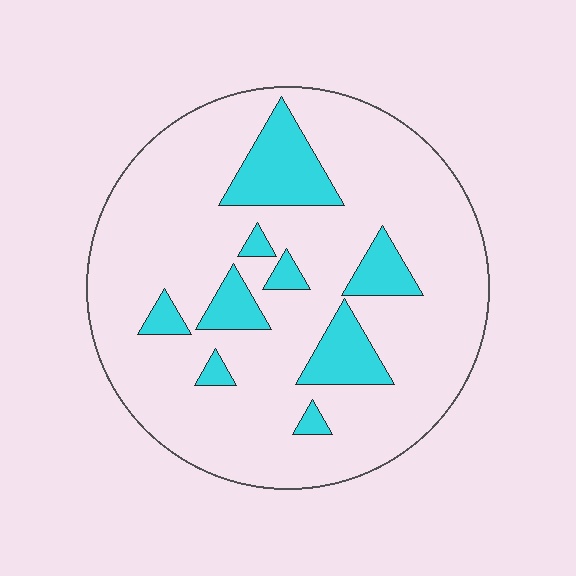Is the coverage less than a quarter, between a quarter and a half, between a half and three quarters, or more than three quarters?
Less than a quarter.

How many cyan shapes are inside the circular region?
9.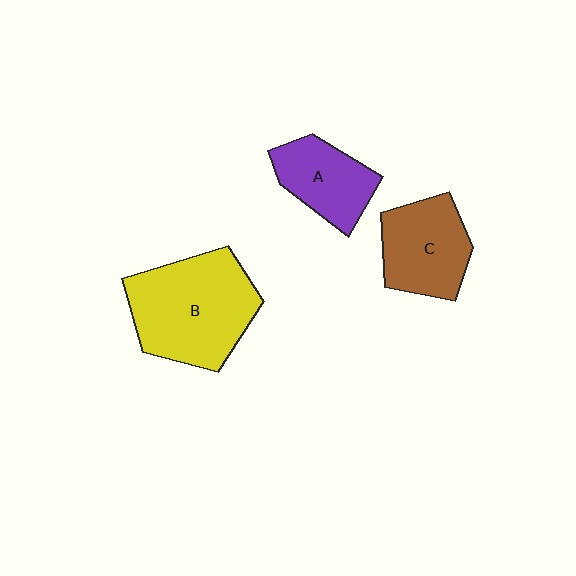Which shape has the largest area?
Shape B (yellow).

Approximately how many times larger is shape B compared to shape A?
Approximately 1.8 times.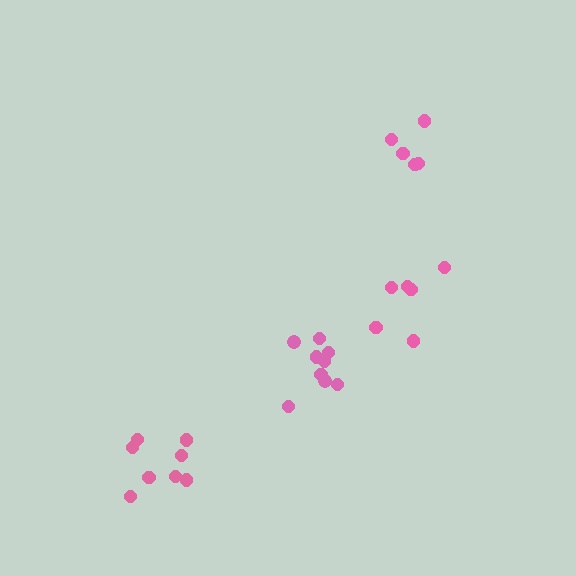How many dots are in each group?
Group 1: 6 dots, Group 2: 8 dots, Group 3: 5 dots, Group 4: 9 dots (28 total).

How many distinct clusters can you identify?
There are 4 distinct clusters.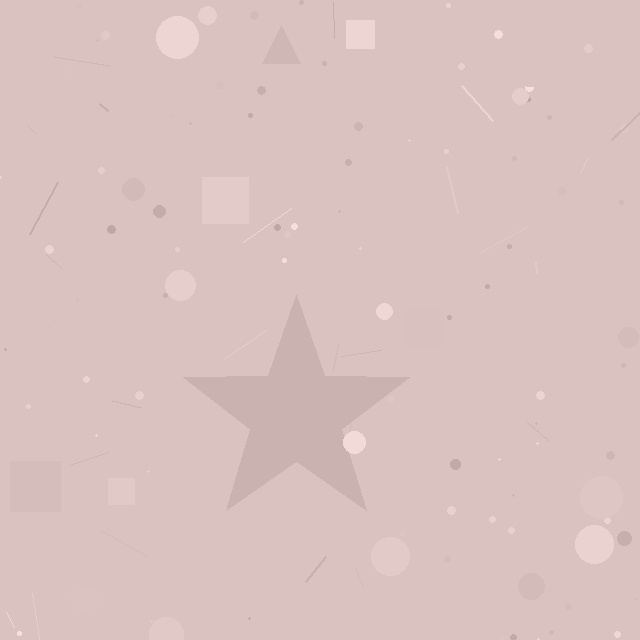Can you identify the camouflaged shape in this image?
The camouflaged shape is a star.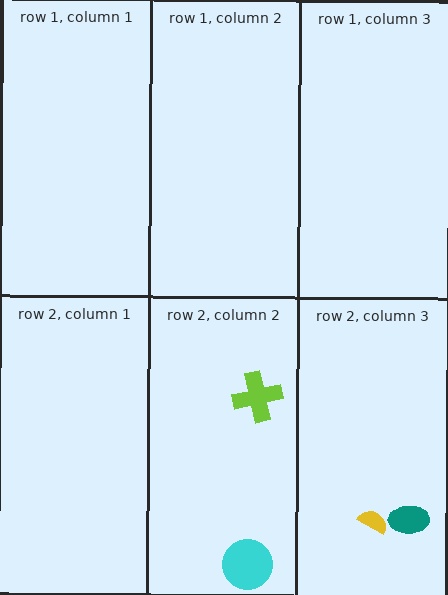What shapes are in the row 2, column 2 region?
The cyan circle, the lime cross.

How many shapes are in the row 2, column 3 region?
2.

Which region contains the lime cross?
The row 2, column 2 region.